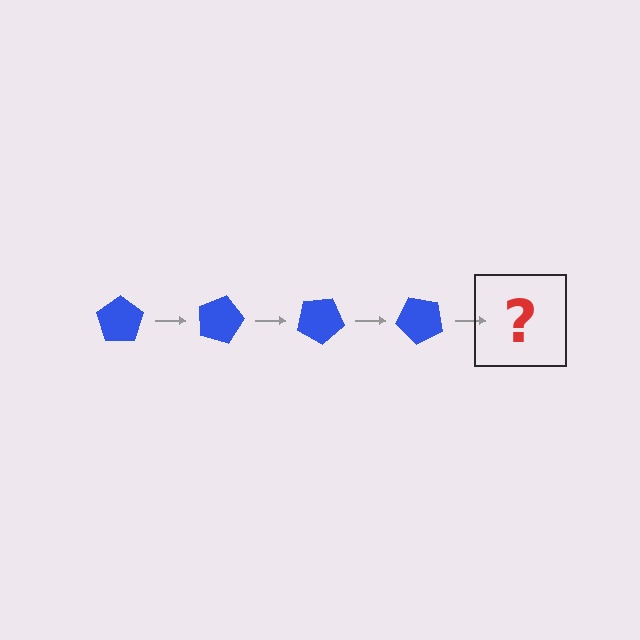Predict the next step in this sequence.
The next step is a blue pentagon rotated 60 degrees.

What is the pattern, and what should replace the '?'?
The pattern is that the pentagon rotates 15 degrees each step. The '?' should be a blue pentagon rotated 60 degrees.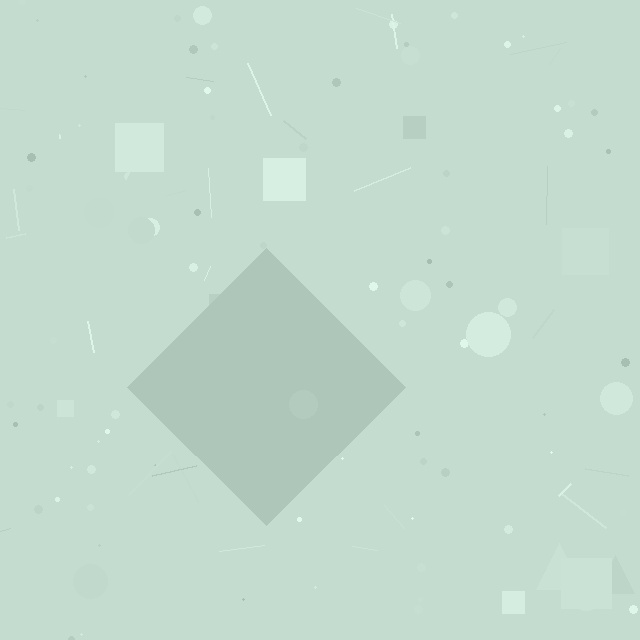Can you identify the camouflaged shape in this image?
The camouflaged shape is a diamond.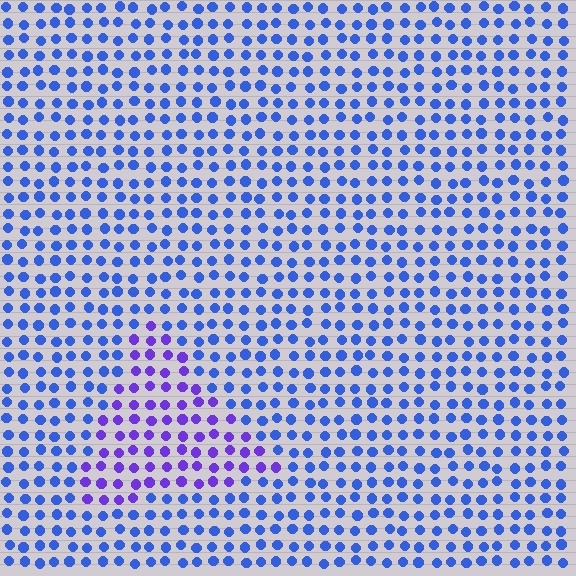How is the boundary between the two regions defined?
The boundary is defined purely by a slight shift in hue (about 37 degrees). Spacing, size, and orientation are identical on both sides.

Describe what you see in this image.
The image is filled with small blue elements in a uniform arrangement. A triangle-shaped region is visible where the elements are tinted to a slightly different hue, forming a subtle color boundary.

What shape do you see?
I see a triangle.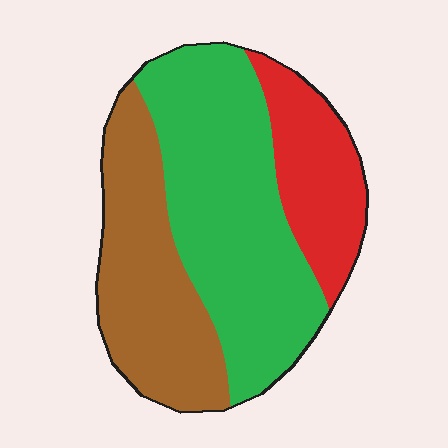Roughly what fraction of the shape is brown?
Brown takes up about one third (1/3) of the shape.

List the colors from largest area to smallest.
From largest to smallest: green, brown, red.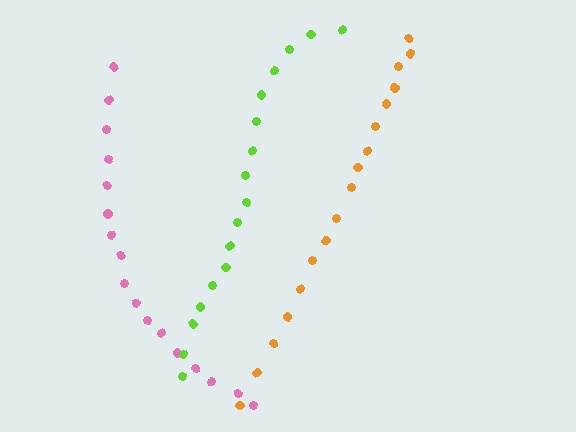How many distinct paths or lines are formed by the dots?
There are 3 distinct paths.